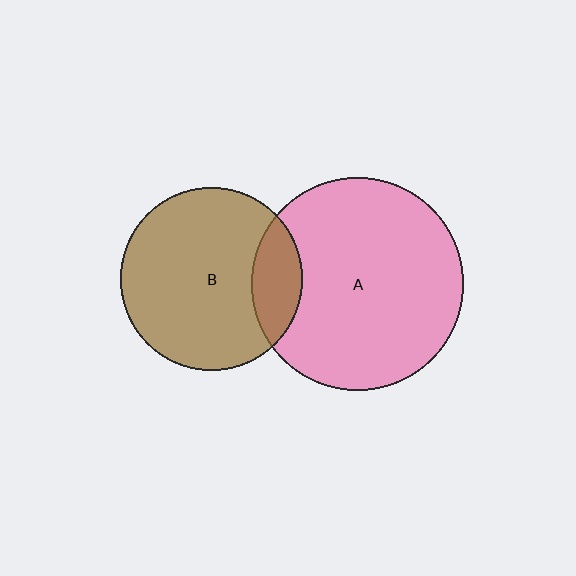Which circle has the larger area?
Circle A (pink).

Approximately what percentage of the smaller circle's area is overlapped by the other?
Approximately 20%.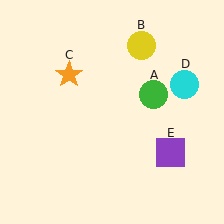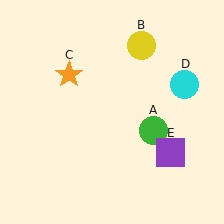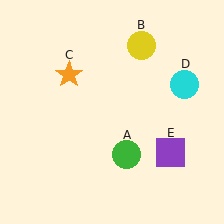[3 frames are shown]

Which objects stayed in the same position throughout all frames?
Yellow circle (object B) and orange star (object C) and cyan circle (object D) and purple square (object E) remained stationary.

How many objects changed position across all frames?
1 object changed position: green circle (object A).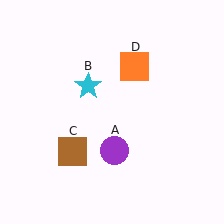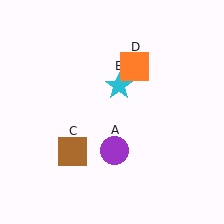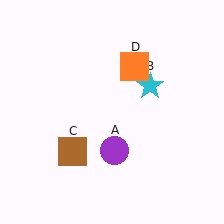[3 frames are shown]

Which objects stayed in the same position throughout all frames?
Purple circle (object A) and brown square (object C) and orange square (object D) remained stationary.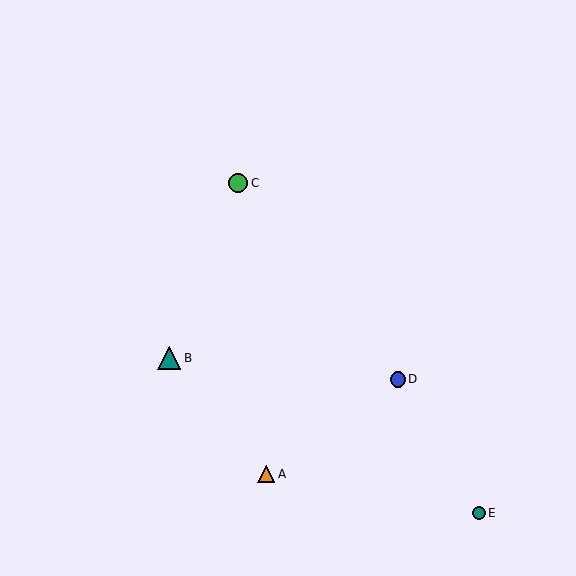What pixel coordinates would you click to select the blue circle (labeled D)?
Click at (398, 379) to select the blue circle D.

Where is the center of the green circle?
The center of the green circle is at (238, 183).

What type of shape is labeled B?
Shape B is a teal triangle.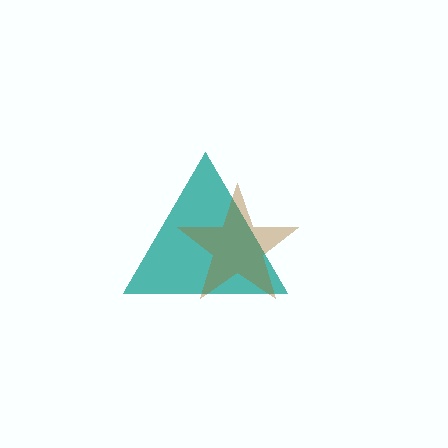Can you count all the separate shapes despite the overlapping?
Yes, there are 2 separate shapes.